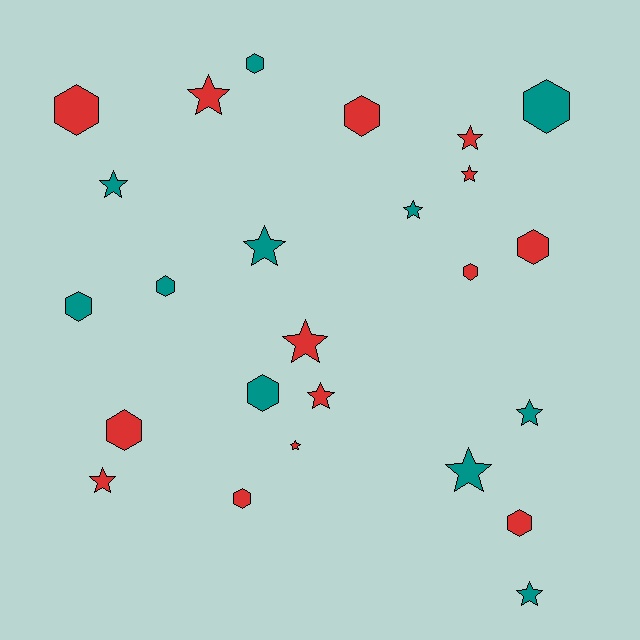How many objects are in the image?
There are 25 objects.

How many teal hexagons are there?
There are 5 teal hexagons.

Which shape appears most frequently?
Star, with 13 objects.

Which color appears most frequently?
Red, with 14 objects.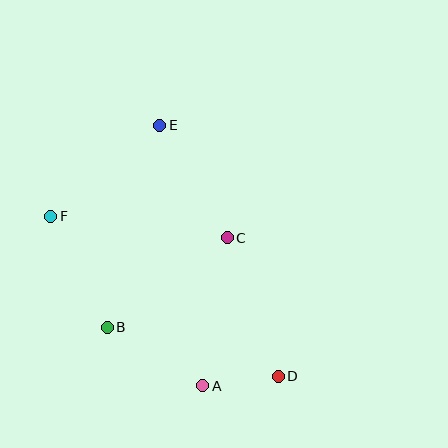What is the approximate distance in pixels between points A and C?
The distance between A and C is approximately 150 pixels.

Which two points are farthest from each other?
Points D and F are farthest from each other.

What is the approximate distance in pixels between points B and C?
The distance between B and C is approximately 150 pixels.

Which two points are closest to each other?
Points A and D are closest to each other.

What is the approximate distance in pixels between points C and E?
The distance between C and E is approximately 131 pixels.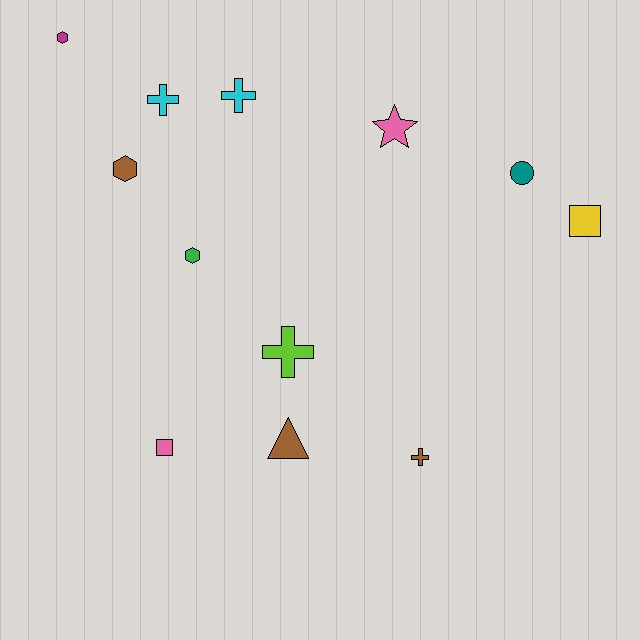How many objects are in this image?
There are 12 objects.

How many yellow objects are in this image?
There is 1 yellow object.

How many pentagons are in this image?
There are no pentagons.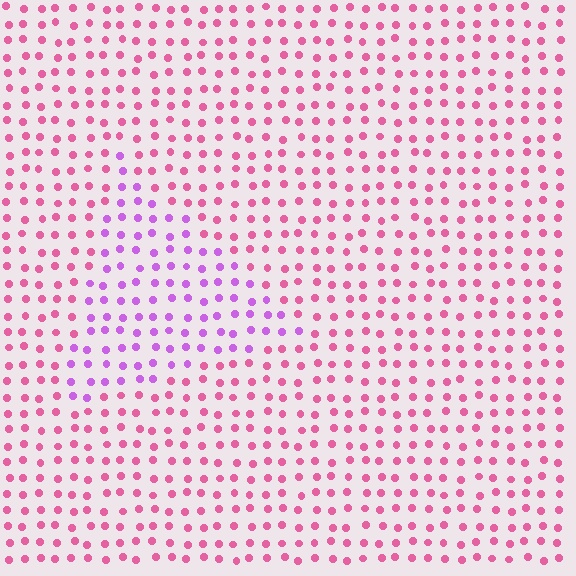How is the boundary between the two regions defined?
The boundary is defined purely by a slight shift in hue (about 43 degrees). Spacing, size, and orientation are identical on both sides.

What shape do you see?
I see a triangle.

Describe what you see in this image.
The image is filled with small pink elements in a uniform arrangement. A triangle-shaped region is visible where the elements are tinted to a slightly different hue, forming a subtle color boundary.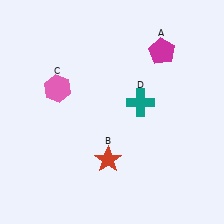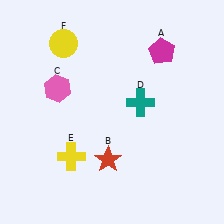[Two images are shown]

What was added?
A yellow cross (E), a yellow circle (F) were added in Image 2.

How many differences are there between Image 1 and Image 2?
There are 2 differences between the two images.